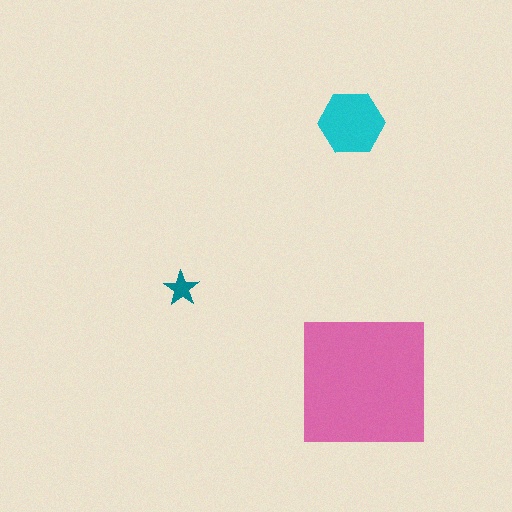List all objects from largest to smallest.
The pink square, the cyan hexagon, the teal star.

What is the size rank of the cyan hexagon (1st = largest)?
2nd.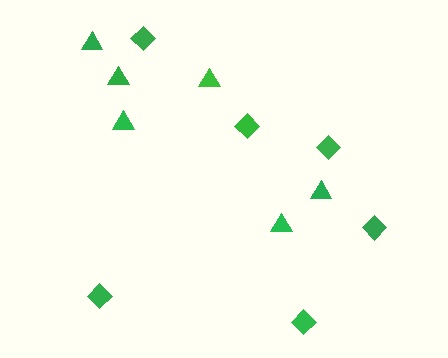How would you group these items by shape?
There are 2 groups: one group of diamonds (6) and one group of triangles (6).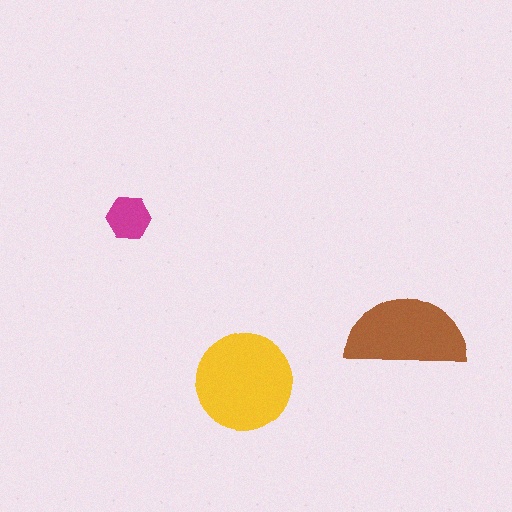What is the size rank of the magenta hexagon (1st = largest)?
3rd.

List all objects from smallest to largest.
The magenta hexagon, the brown semicircle, the yellow circle.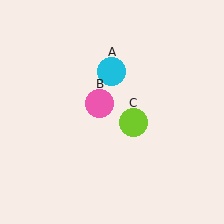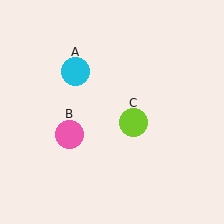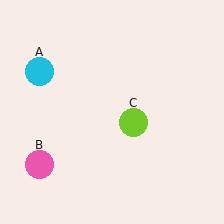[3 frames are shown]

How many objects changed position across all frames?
2 objects changed position: cyan circle (object A), pink circle (object B).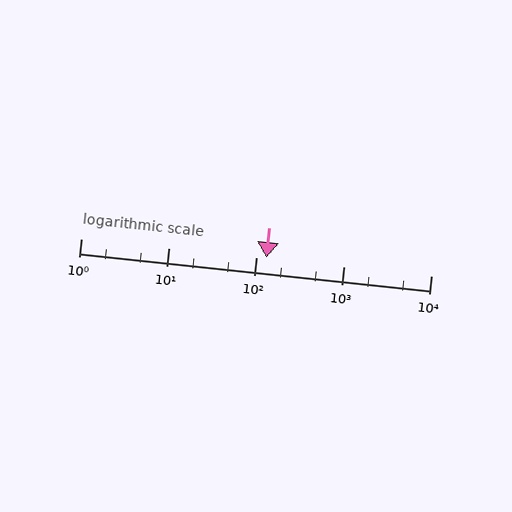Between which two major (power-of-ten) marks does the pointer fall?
The pointer is between 100 and 1000.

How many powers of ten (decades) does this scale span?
The scale spans 4 decades, from 1 to 10000.